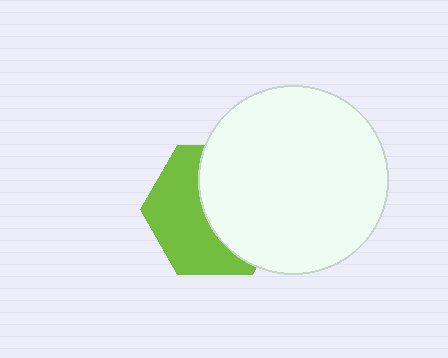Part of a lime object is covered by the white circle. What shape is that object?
It is a hexagon.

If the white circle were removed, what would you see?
You would see the complete lime hexagon.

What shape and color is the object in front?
The object in front is a white circle.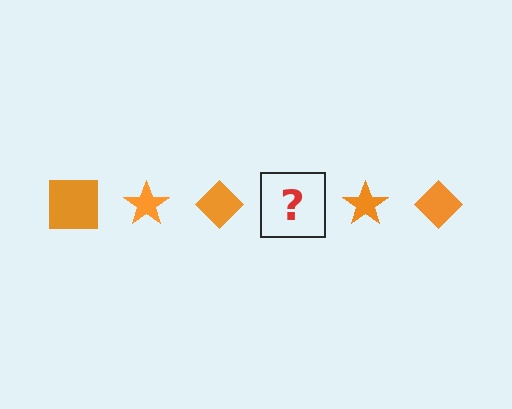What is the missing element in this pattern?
The missing element is an orange square.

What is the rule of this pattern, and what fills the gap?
The rule is that the pattern cycles through square, star, diamond shapes in orange. The gap should be filled with an orange square.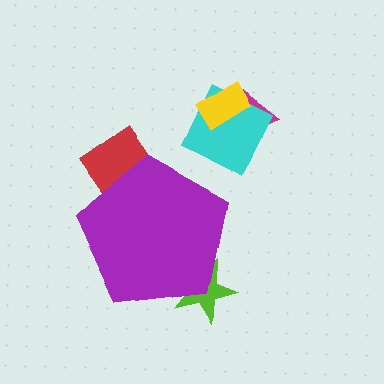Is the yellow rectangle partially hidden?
No, the yellow rectangle is fully visible.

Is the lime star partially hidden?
Yes, the lime star is partially hidden behind the purple pentagon.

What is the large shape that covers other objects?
A purple pentagon.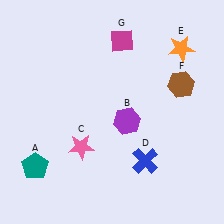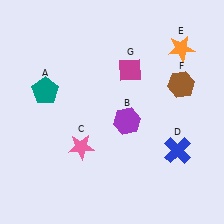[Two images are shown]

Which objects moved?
The objects that moved are: the teal pentagon (A), the blue cross (D), the magenta diamond (G).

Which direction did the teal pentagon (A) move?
The teal pentagon (A) moved up.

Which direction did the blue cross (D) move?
The blue cross (D) moved right.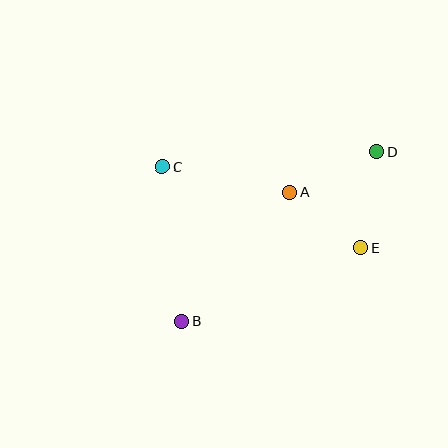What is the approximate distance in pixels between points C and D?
The distance between C and D is approximately 214 pixels.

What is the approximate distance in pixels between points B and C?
The distance between B and C is approximately 155 pixels.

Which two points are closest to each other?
Points A and E are closest to each other.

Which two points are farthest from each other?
Points B and D are farthest from each other.